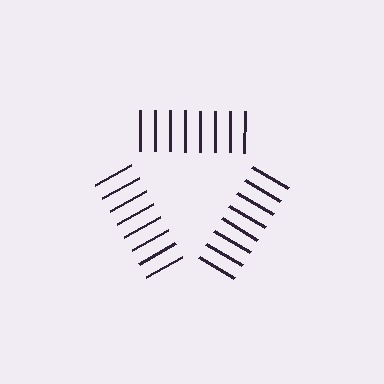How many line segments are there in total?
24 — 8 along each of the 3 edges.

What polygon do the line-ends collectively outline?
An illusory triangle — the line segments terminate on its edges but no continuous stroke is drawn.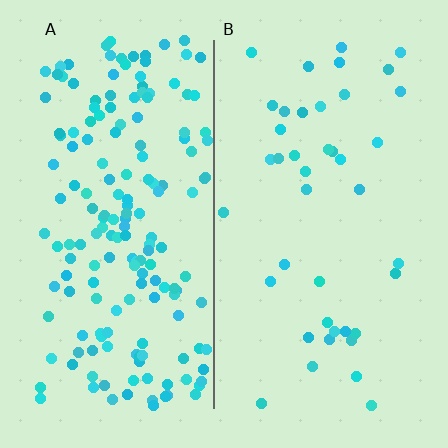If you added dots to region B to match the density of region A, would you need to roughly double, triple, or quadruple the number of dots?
Approximately quadruple.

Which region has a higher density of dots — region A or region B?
A (the left).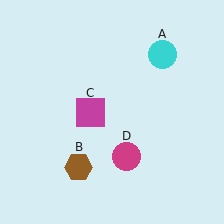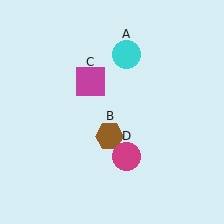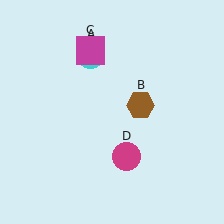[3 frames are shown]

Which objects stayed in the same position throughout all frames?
Magenta circle (object D) remained stationary.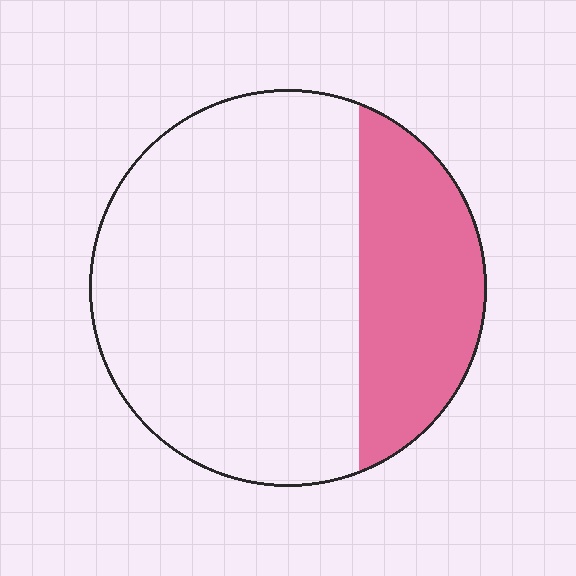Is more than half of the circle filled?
No.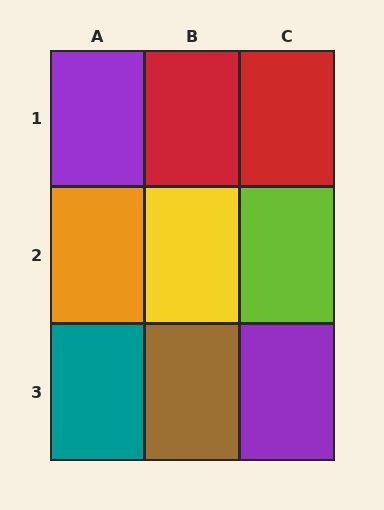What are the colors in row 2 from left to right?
Orange, yellow, lime.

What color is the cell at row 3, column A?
Teal.